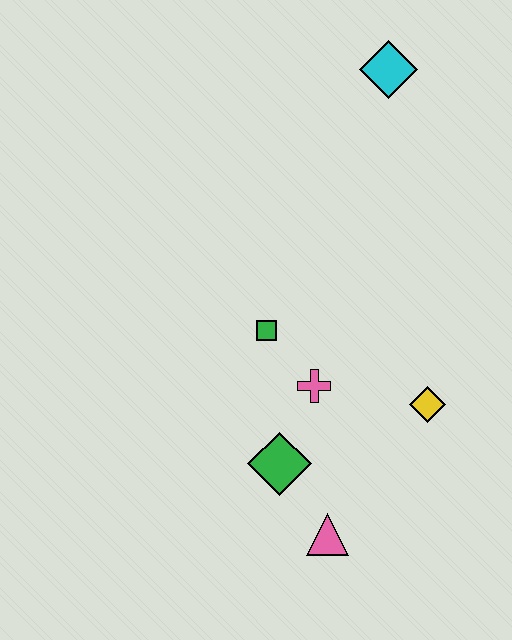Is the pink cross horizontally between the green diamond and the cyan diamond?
Yes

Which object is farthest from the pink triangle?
The cyan diamond is farthest from the pink triangle.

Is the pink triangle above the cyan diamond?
No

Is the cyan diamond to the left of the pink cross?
No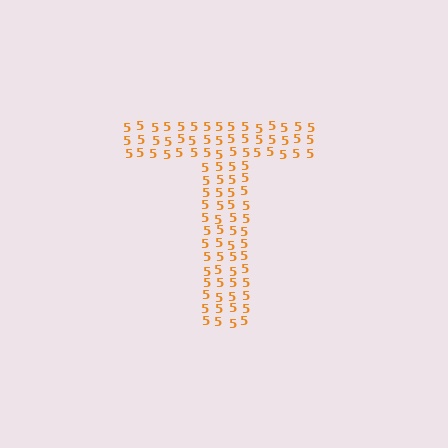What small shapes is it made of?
It is made of small digit 5's.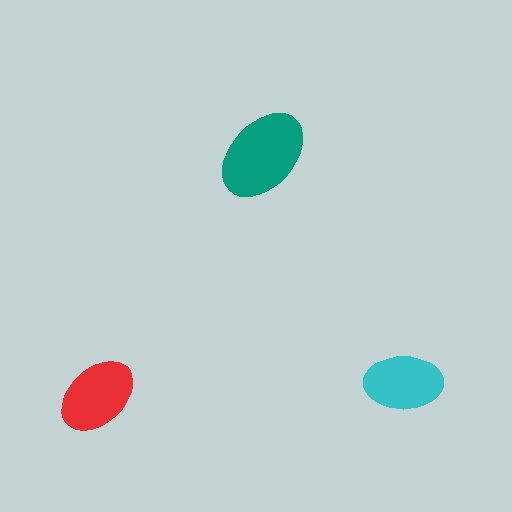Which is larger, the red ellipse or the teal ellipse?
The teal one.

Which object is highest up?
The teal ellipse is topmost.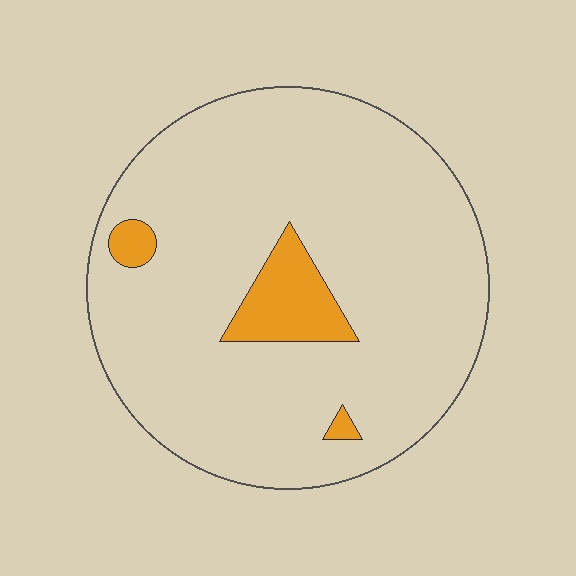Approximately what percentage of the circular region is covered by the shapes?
Approximately 10%.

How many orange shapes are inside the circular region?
3.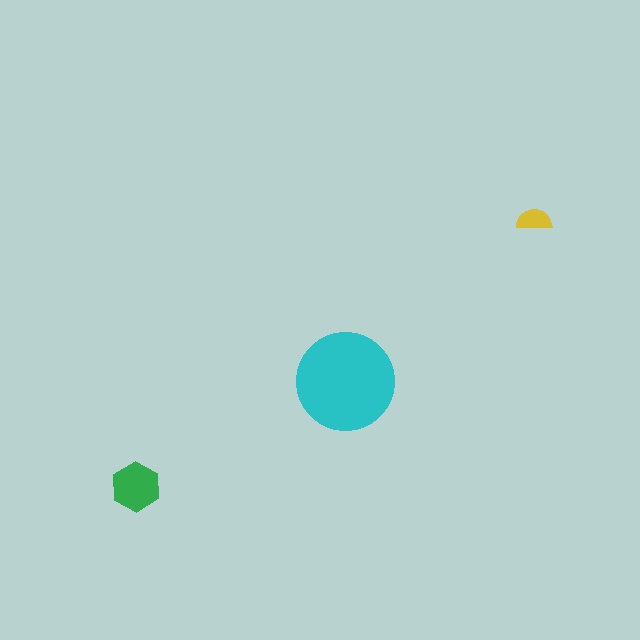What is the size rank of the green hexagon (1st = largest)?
2nd.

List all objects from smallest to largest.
The yellow semicircle, the green hexagon, the cyan circle.